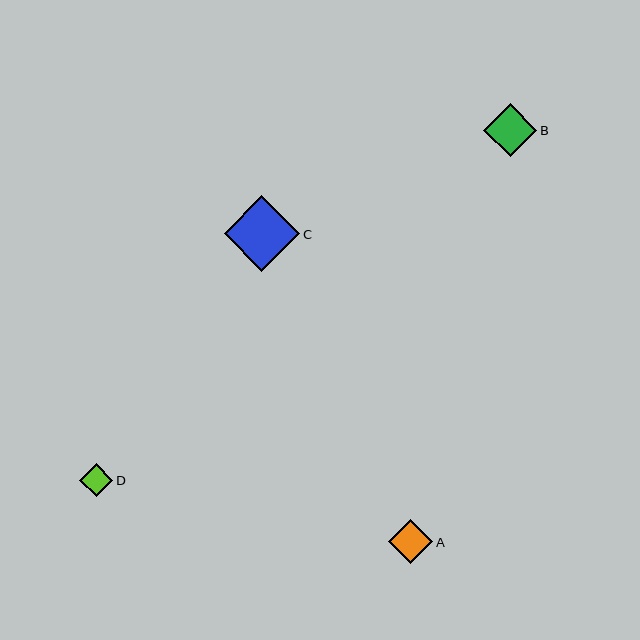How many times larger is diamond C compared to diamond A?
Diamond C is approximately 1.7 times the size of diamond A.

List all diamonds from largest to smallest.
From largest to smallest: C, B, A, D.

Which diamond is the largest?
Diamond C is the largest with a size of approximately 75 pixels.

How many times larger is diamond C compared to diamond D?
Diamond C is approximately 2.3 times the size of diamond D.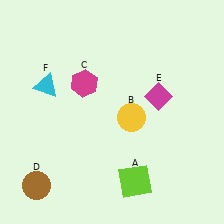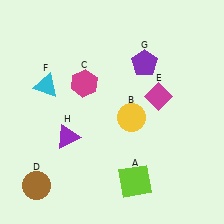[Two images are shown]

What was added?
A purple pentagon (G), a purple triangle (H) were added in Image 2.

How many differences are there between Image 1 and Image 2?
There are 2 differences between the two images.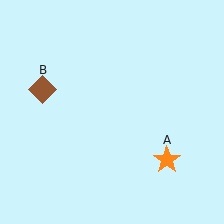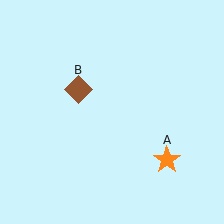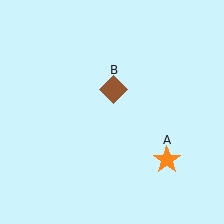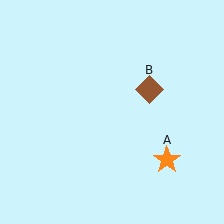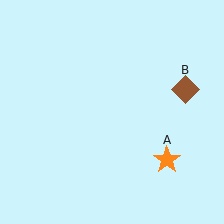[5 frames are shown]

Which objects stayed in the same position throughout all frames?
Orange star (object A) remained stationary.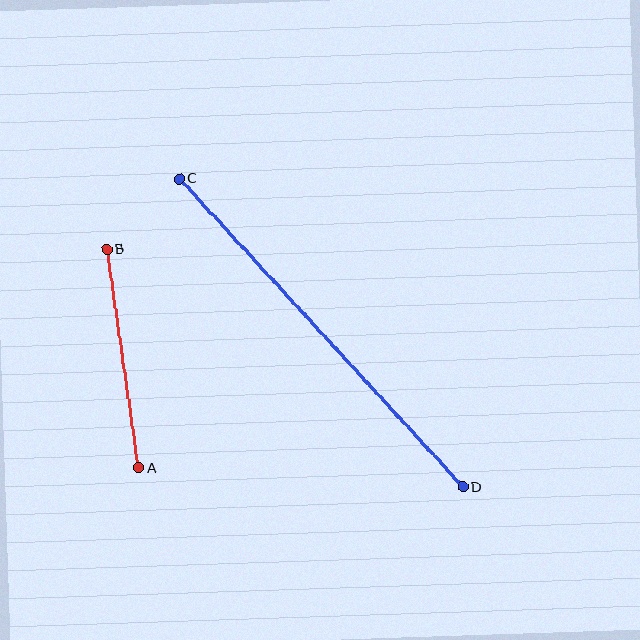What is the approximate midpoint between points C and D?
The midpoint is at approximately (321, 333) pixels.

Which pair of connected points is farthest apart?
Points C and D are farthest apart.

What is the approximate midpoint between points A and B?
The midpoint is at approximately (123, 358) pixels.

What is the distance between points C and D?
The distance is approximately 418 pixels.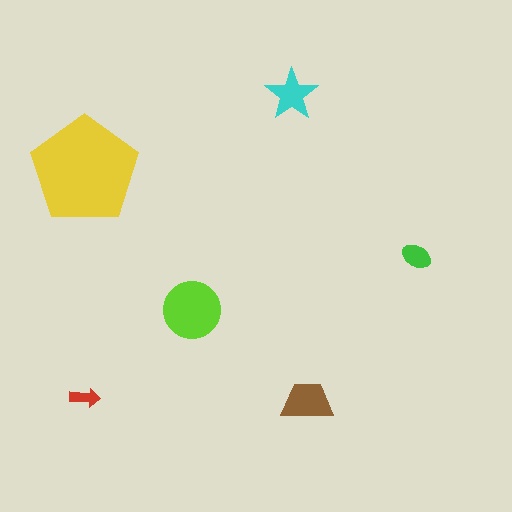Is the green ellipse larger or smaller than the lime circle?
Smaller.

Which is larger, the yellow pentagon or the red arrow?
The yellow pentagon.